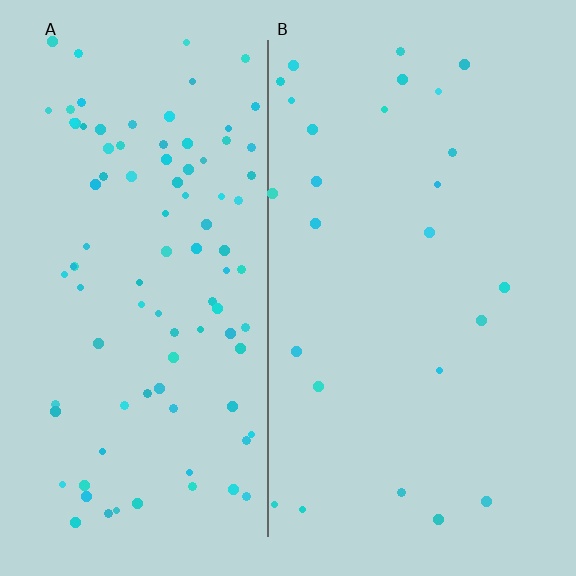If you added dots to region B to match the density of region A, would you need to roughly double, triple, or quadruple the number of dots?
Approximately quadruple.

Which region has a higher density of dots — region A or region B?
A (the left).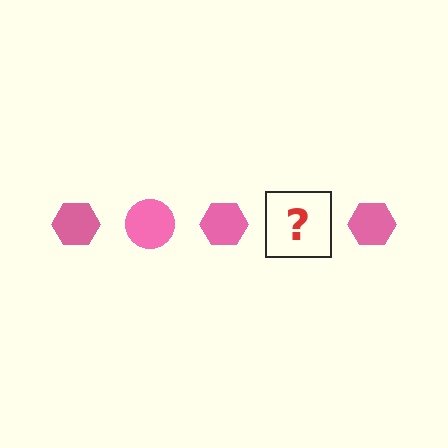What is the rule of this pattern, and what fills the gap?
The rule is that the pattern cycles through hexagon, circle shapes in pink. The gap should be filled with a pink circle.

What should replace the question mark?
The question mark should be replaced with a pink circle.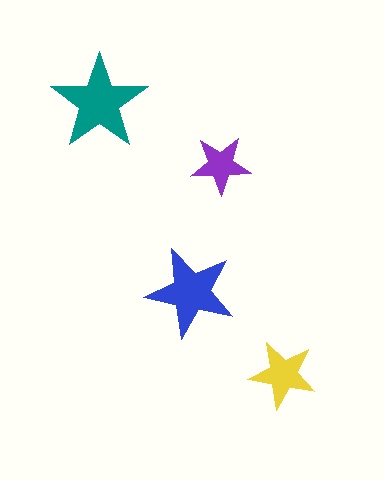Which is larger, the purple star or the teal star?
The teal one.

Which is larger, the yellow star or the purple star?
The yellow one.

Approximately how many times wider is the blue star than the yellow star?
About 1.5 times wider.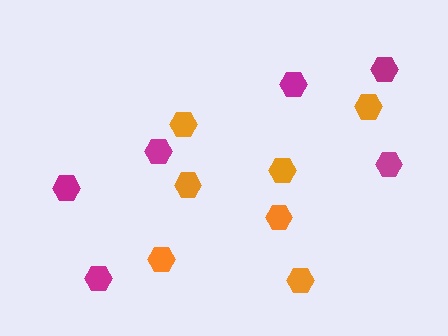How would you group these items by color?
There are 2 groups: one group of orange hexagons (7) and one group of magenta hexagons (6).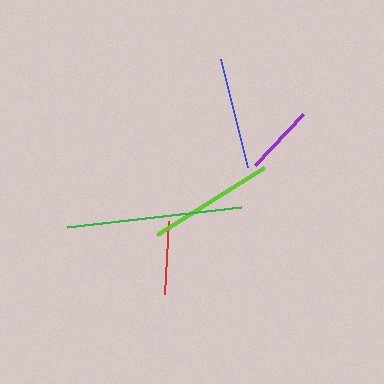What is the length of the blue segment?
The blue segment is approximately 111 pixels long.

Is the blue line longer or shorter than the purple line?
The blue line is longer than the purple line.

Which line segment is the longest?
The green line is the longest at approximately 174 pixels.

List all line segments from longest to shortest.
From longest to shortest: green, lime, blue, red, purple.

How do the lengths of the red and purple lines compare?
The red and purple lines are approximately the same length.